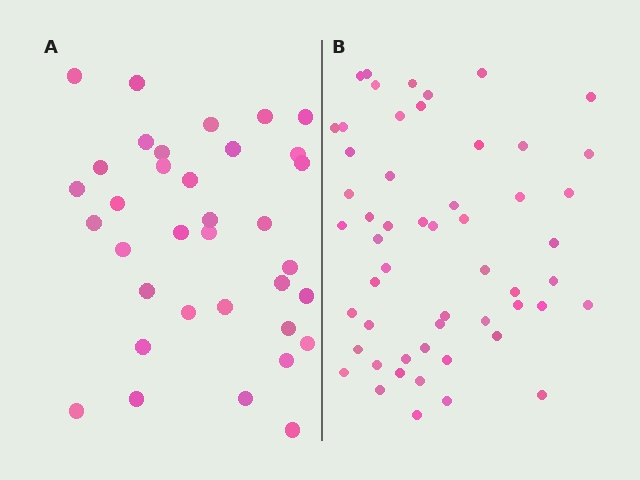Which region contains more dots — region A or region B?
Region B (the right region) has more dots.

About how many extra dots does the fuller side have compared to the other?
Region B has approximately 20 more dots than region A.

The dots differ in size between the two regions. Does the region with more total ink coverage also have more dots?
No. Region A has more total ink coverage because its dots are larger, but region B actually contains more individual dots. Total area can be misleading — the number of items is what matters here.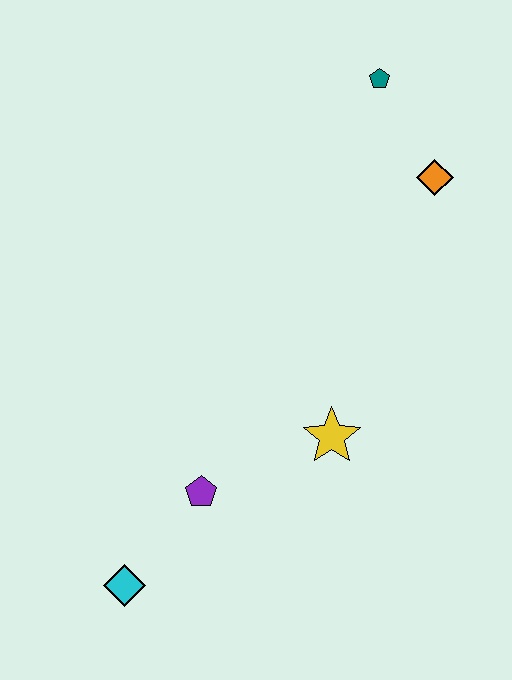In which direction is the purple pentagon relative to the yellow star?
The purple pentagon is to the left of the yellow star.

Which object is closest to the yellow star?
The purple pentagon is closest to the yellow star.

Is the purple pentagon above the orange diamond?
No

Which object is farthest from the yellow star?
The teal pentagon is farthest from the yellow star.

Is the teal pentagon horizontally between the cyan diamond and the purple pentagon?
No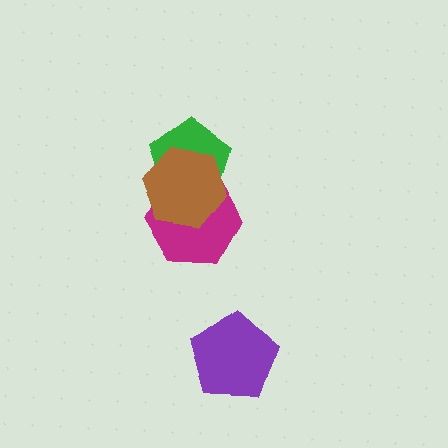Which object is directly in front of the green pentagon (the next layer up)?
The magenta hexagon is directly in front of the green pentagon.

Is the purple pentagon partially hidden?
No, no other shape covers it.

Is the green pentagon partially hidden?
Yes, it is partially covered by another shape.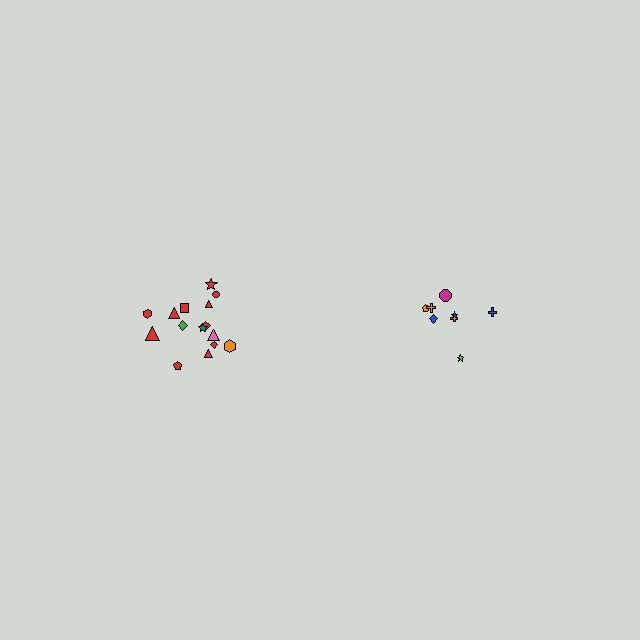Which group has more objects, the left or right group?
The left group.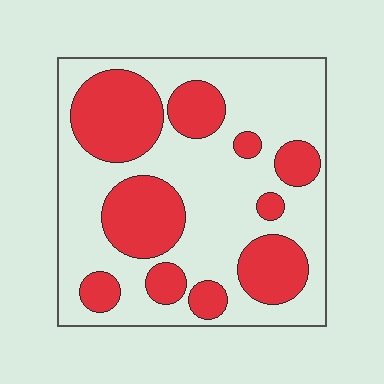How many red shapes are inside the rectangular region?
10.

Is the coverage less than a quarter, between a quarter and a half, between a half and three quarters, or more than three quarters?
Between a quarter and a half.